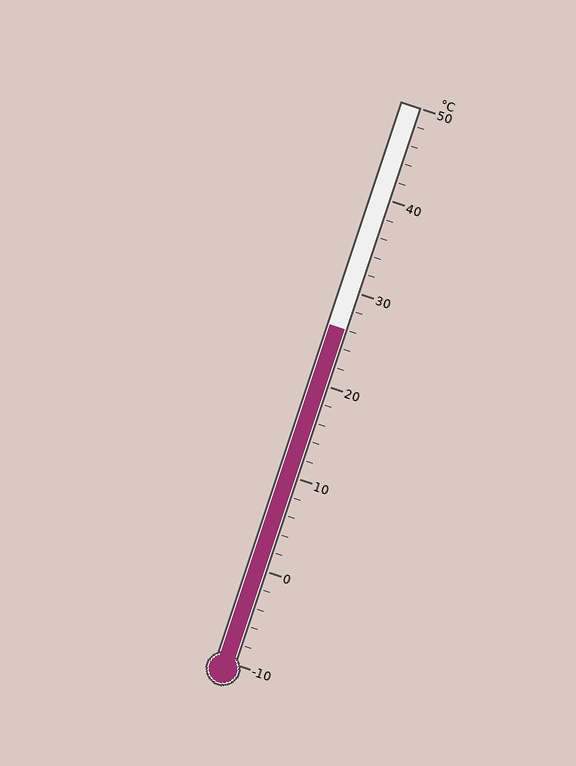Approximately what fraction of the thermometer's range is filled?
The thermometer is filled to approximately 60% of its range.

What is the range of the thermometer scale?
The thermometer scale ranges from -10°C to 50°C.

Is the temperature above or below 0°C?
The temperature is above 0°C.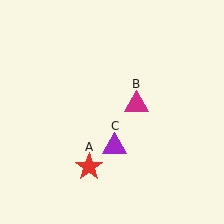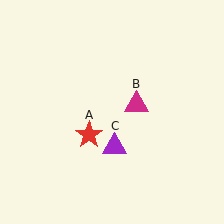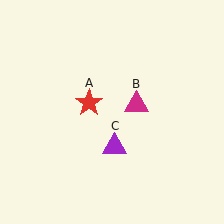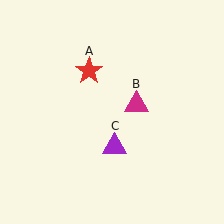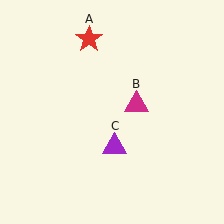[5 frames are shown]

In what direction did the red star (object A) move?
The red star (object A) moved up.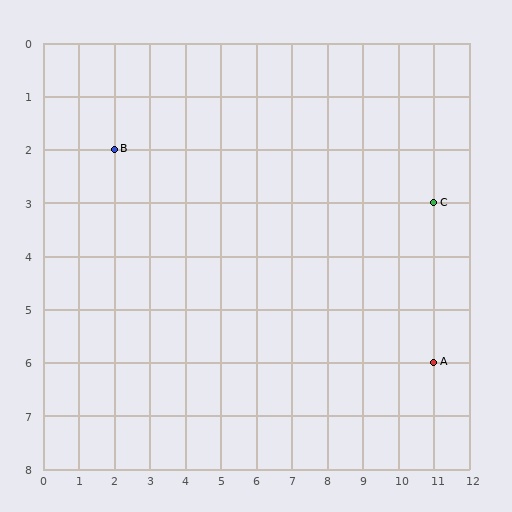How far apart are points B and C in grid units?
Points B and C are 9 columns and 1 row apart (about 9.1 grid units diagonally).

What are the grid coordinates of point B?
Point B is at grid coordinates (2, 2).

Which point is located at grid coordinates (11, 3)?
Point C is at (11, 3).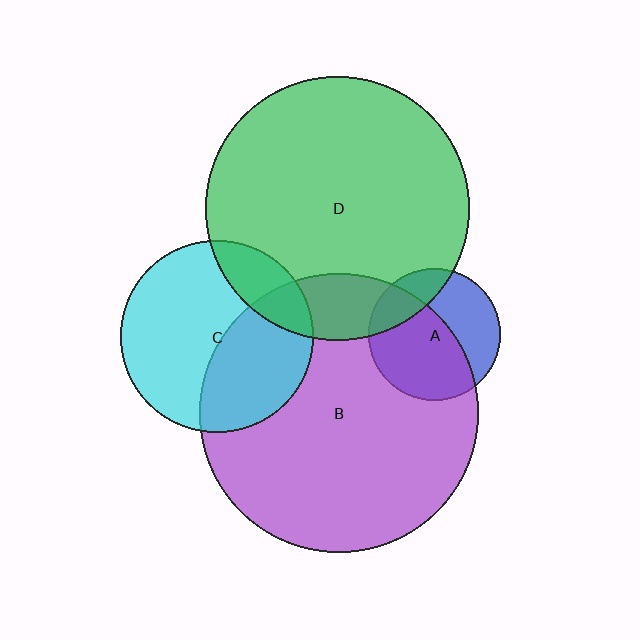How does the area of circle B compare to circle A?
Approximately 4.5 times.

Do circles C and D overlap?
Yes.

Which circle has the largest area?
Circle B (purple).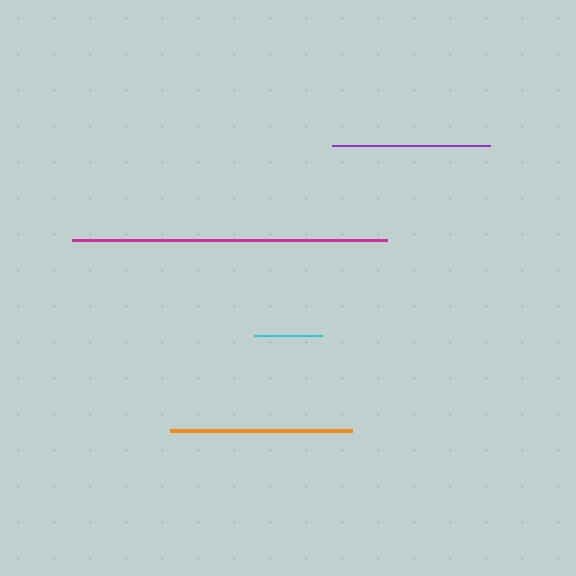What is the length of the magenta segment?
The magenta segment is approximately 315 pixels long.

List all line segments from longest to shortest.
From longest to shortest: magenta, orange, purple, cyan.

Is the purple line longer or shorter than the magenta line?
The magenta line is longer than the purple line.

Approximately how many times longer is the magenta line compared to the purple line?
The magenta line is approximately 2.0 times the length of the purple line.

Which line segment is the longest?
The magenta line is the longest at approximately 315 pixels.